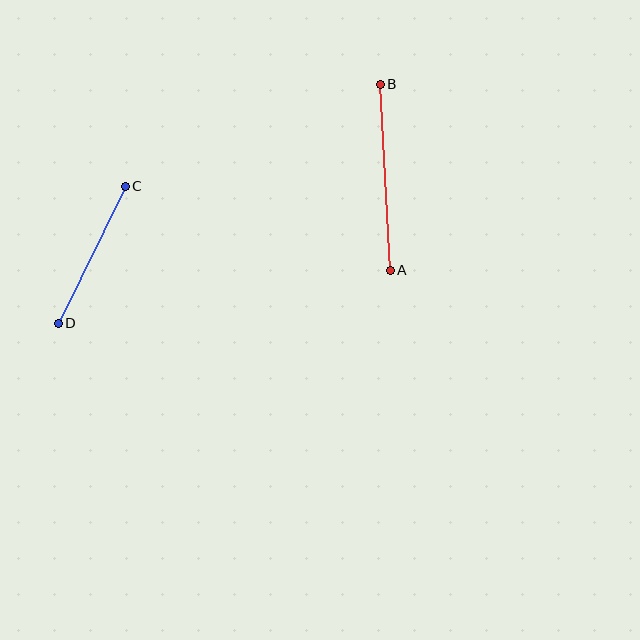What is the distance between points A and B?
The distance is approximately 186 pixels.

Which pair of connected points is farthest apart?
Points A and B are farthest apart.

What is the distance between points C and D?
The distance is approximately 153 pixels.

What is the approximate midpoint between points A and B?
The midpoint is at approximately (385, 177) pixels.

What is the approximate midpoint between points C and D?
The midpoint is at approximately (92, 255) pixels.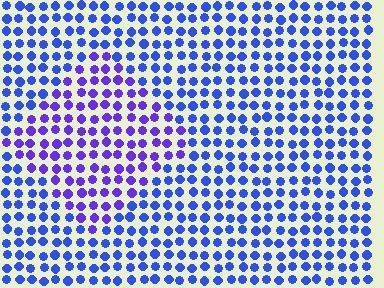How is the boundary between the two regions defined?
The boundary is defined purely by a slight shift in hue (about 30 degrees). Spacing, size, and orientation are identical on both sides.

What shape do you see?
I see a diamond.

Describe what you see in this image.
The image is filled with small blue elements in a uniform arrangement. A diamond-shaped region is visible where the elements are tinted to a slightly different hue, forming a subtle color boundary.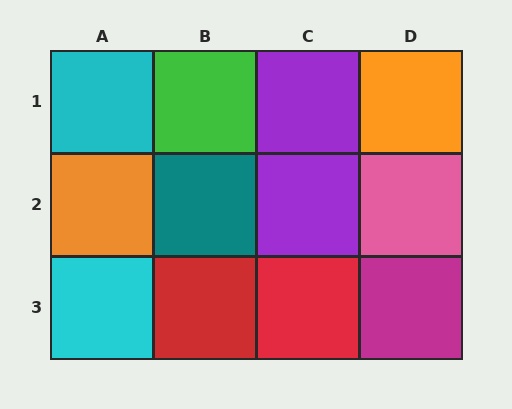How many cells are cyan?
2 cells are cyan.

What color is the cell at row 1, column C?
Purple.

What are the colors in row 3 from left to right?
Cyan, red, red, magenta.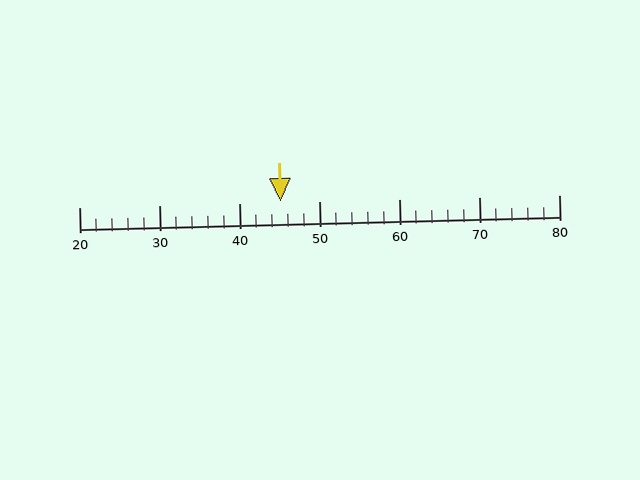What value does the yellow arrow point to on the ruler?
The yellow arrow points to approximately 45.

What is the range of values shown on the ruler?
The ruler shows values from 20 to 80.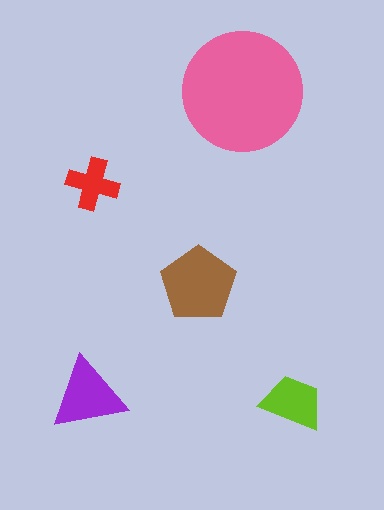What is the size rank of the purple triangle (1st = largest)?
3rd.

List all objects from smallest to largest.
The red cross, the lime trapezoid, the purple triangle, the brown pentagon, the pink circle.